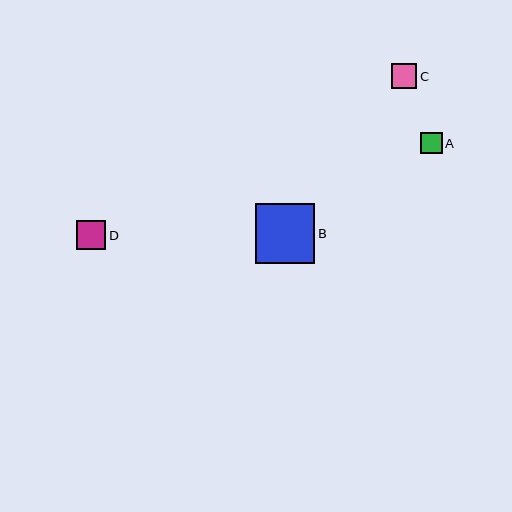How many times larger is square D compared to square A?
Square D is approximately 1.4 times the size of square A.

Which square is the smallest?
Square A is the smallest with a size of approximately 22 pixels.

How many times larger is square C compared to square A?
Square C is approximately 1.2 times the size of square A.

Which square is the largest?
Square B is the largest with a size of approximately 59 pixels.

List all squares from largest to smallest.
From largest to smallest: B, D, C, A.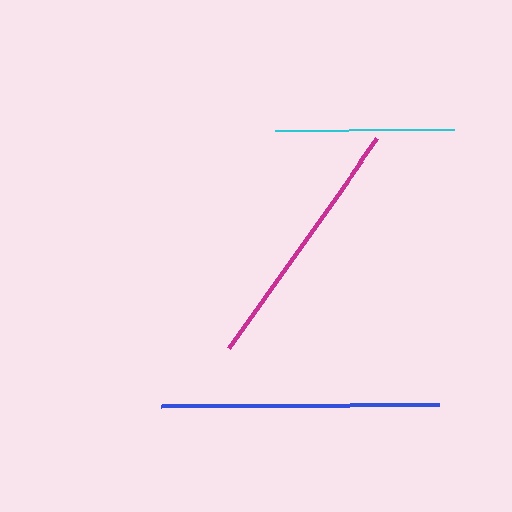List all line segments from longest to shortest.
From longest to shortest: blue, magenta, cyan.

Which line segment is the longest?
The blue line is the longest at approximately 278 pixels.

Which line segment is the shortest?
The cyan line is the shortest at approximately 178 pixels.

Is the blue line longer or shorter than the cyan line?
The blue line is longer than the cyan line.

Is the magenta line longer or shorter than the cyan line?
The magenta line is longer than the cyan line.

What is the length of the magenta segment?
The magenta segment is approximately 257 pixels long.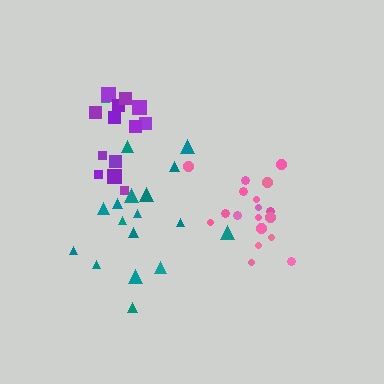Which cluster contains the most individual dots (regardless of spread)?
Teal (18).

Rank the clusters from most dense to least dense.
pink, purple, teal.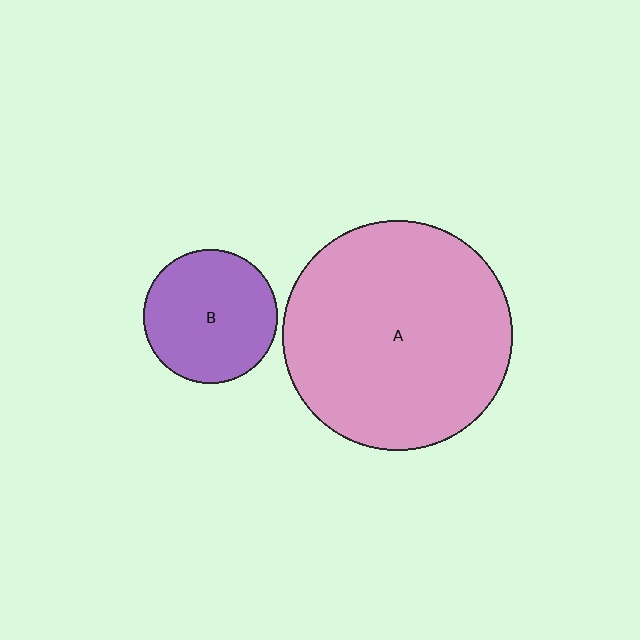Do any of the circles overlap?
No, none of the circles overlap.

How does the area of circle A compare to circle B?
Approximately 3.0 times.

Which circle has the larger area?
Circle A (pink).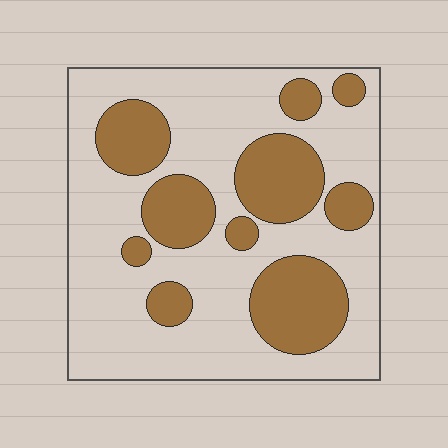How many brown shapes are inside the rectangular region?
10.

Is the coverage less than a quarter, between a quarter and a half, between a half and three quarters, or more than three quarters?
Between a quarter and a half.